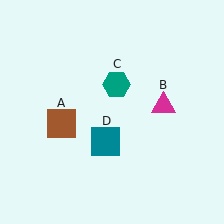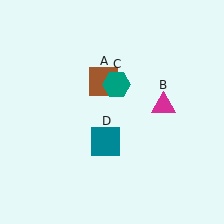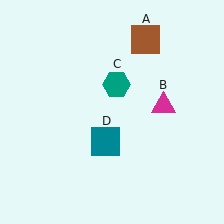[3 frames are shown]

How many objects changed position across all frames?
1 object changed position: brown square (object A).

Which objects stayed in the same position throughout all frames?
Magenta triangle (object B) and teal hexagon (object C) and teal square (object D) remained stationary.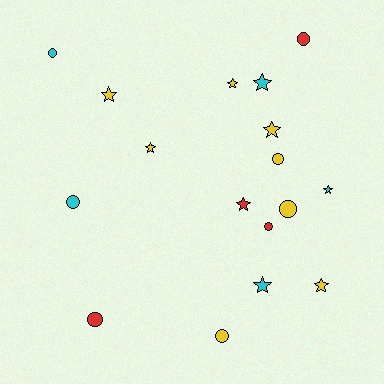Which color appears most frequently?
Yellow, with 8 objects.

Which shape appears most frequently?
Star, with 9 objects.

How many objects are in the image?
There are 17 objects.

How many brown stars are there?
There are no brown stars.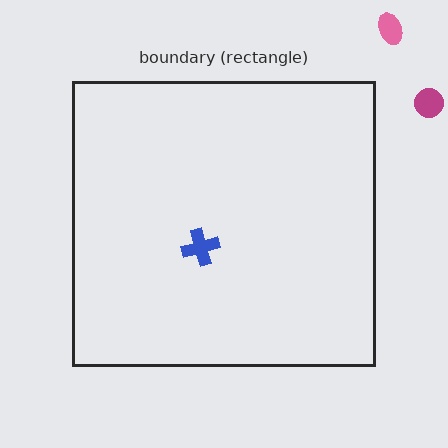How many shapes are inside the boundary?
1 inside, 2 outside.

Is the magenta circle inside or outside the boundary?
Outside.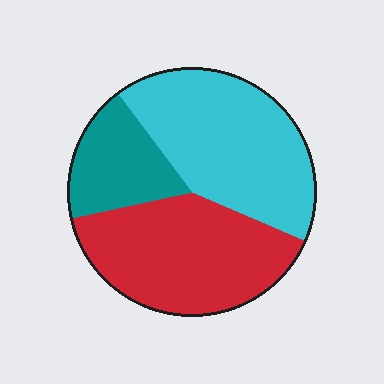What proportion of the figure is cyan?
Cyan covers about 40% of the figure.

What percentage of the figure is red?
Red covers 40% of the figure.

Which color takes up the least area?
Teal, at roughly 20%.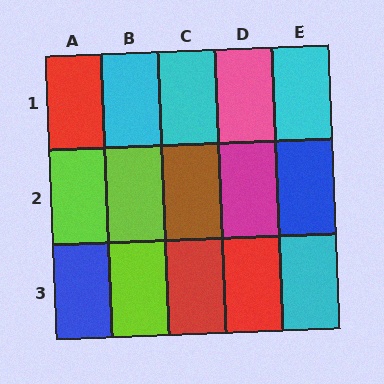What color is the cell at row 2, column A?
Lime.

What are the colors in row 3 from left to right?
Blue, lime, red, red, cyan.